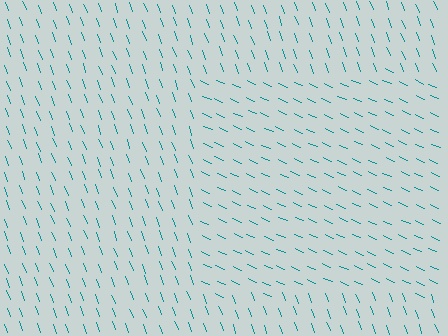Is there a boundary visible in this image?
Yes, there is a texture boundary formed by a change in line orientation.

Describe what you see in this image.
The image is filled with small teal line segments. A rectangle region in the image has lines oriented differently from the surrounding lines, creating a visible texture boundary.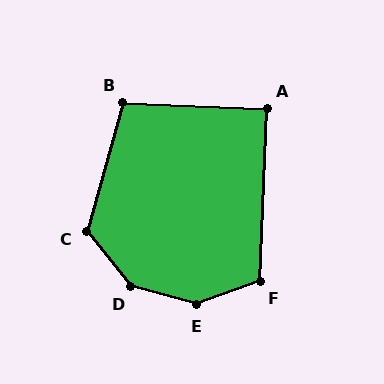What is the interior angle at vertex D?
Approximately 144 degrees (obtuse).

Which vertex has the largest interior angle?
E, at approximately 145 degrees.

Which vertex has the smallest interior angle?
A, at approximately 90 degrees.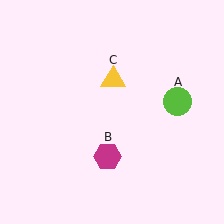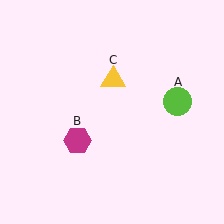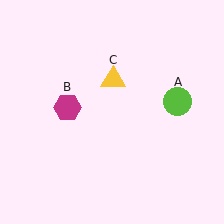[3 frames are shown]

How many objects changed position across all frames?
1 object changed position: magenta hexagon (object B).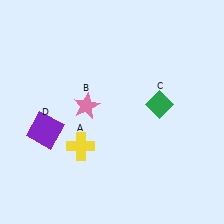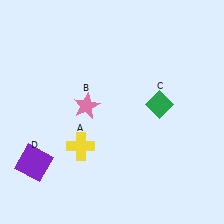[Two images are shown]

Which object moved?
The purple square (D) moved down.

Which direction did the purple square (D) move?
The purple square (D) moved down.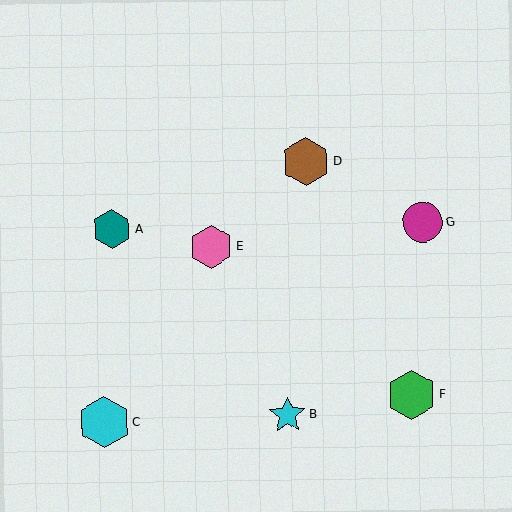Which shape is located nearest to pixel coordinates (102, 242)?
The teal hexagon (labeled A) at (112, 229) is nearest to that location.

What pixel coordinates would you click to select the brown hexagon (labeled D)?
Click at (306, 162) to select the brown hexagon D.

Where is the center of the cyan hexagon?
The center of the cyan hexagon is at (104, 422).